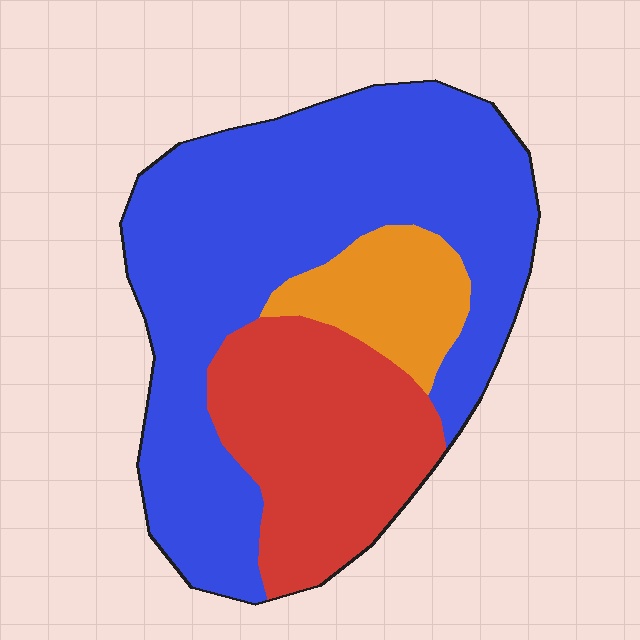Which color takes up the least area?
Orange, at roughly 10%.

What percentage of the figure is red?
Red covers roughly 25% of the figure.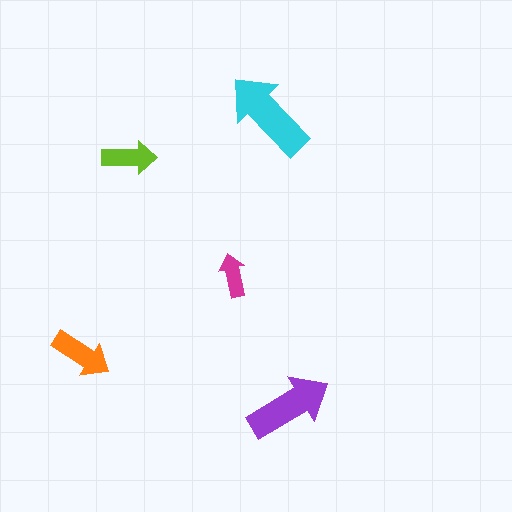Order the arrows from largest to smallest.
the cyan one, the purple one, the orange one, the lime one, the magenta one.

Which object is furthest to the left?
The orange arrow is leftmost.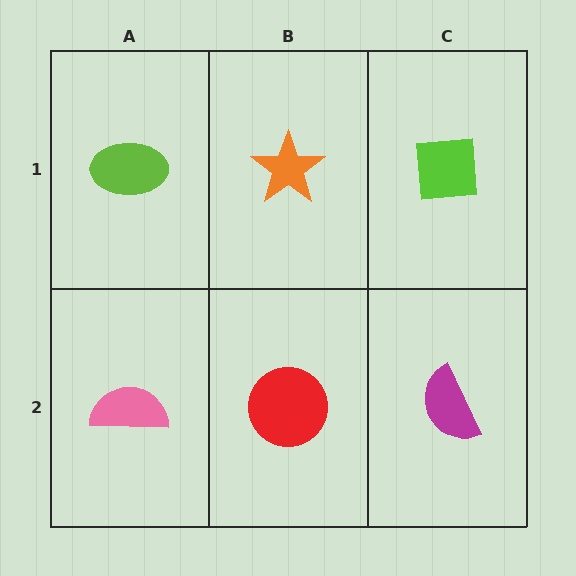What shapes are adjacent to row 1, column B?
A red circle (row 2, column B), a lime ellipse (row 1, column A), a lime square (row 1, column C).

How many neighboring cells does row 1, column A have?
2.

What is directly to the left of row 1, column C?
An orange star.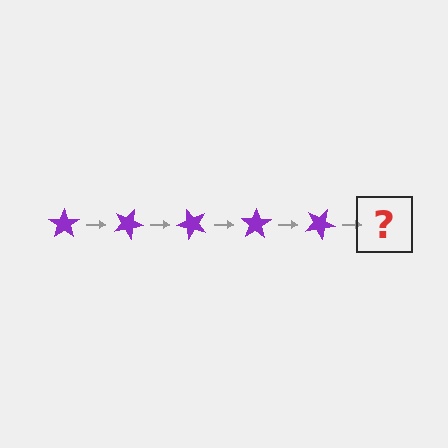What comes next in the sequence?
The next element should be a purple star rotated 125 degrees.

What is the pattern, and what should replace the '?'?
The pattern is that the star rotates 25 degrees each step. The '?' should be a purple star rotated 125 degrees.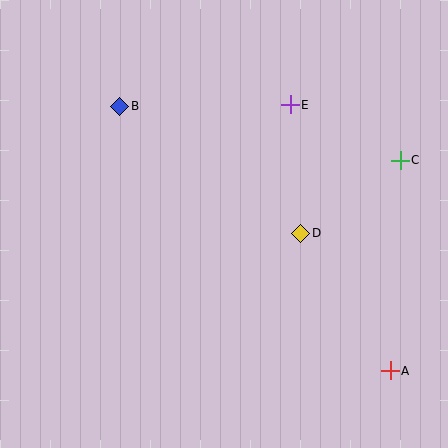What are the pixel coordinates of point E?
Point E is at (290, 105).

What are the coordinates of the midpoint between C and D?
The midpoint between C and D is at (350, 197).